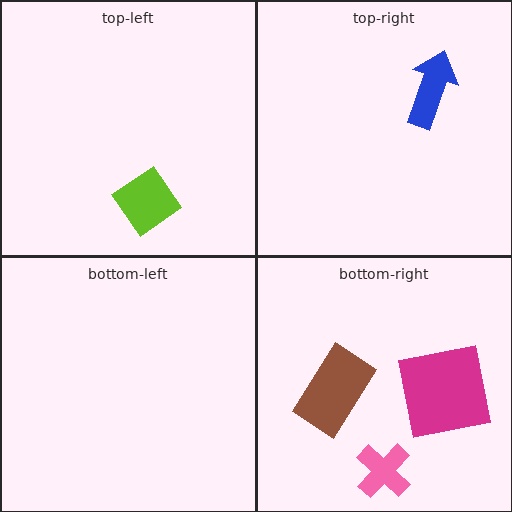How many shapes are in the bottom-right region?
3.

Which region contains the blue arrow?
The top-right region.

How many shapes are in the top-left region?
1.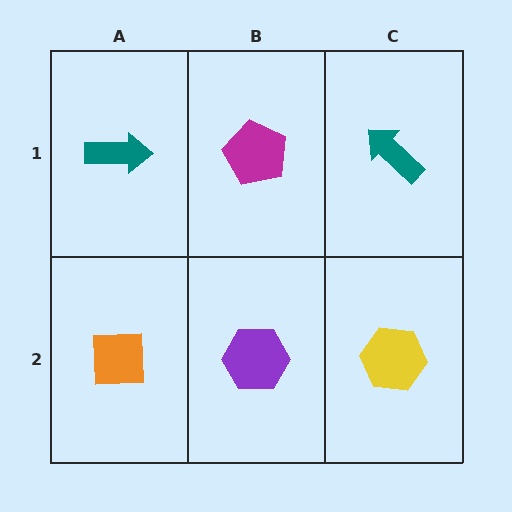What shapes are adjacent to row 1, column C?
A yellow hexagon (row 2, column C), a magenta pentagon (row 1, column B).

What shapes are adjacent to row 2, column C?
A teal arrow (row 1, column C), a purple hexagon (row 2, column B).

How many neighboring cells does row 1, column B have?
3.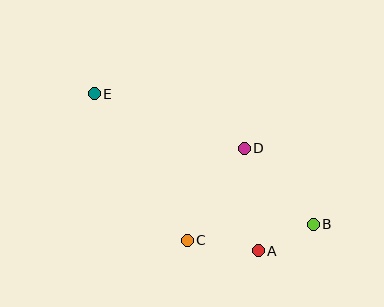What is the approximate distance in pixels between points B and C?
The distance between B and C is approximately 127 pixels.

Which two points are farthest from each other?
Points B and E are farthest from each other.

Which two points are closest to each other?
Points A and B are closest to each other.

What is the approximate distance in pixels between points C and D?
The distance between C and D is approximately 108 pixels.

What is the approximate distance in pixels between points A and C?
The distance between A and C is approximately 72 pixels.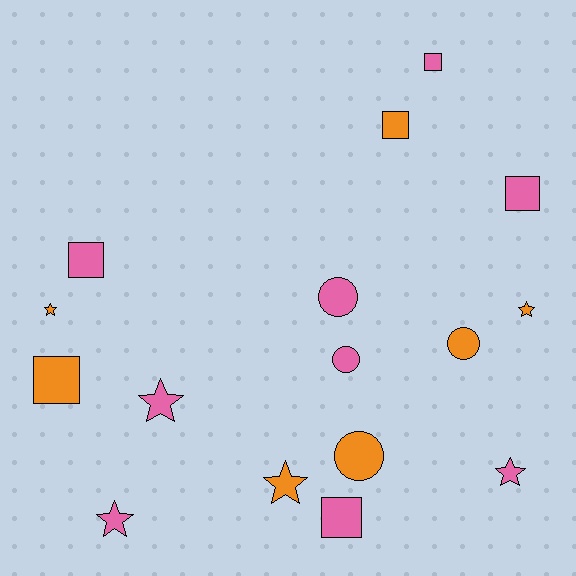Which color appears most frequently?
Pink, with 9 objects.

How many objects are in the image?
There are 16 objects.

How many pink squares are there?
There are 4 pink squares.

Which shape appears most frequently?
Square, with 6 objects.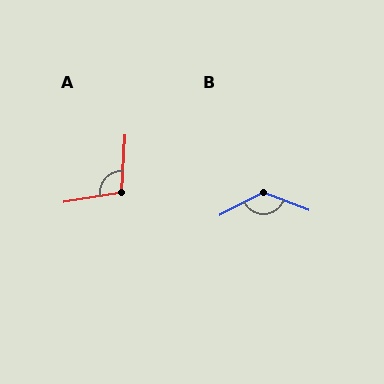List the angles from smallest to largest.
A (104°), B (132°).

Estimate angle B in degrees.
Approximately 132 degrees.